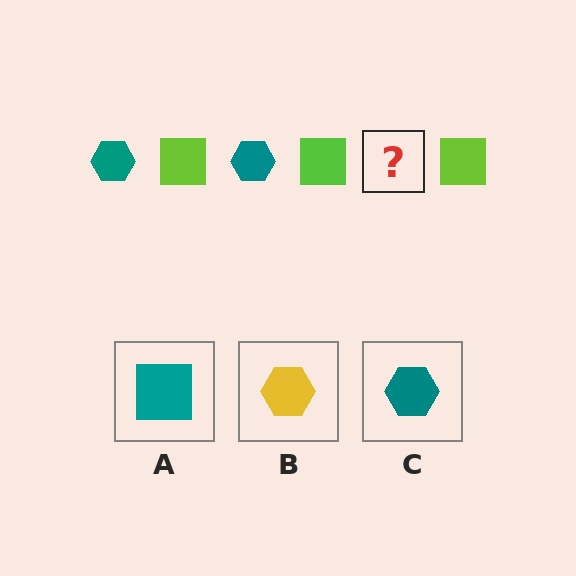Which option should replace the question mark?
Option C.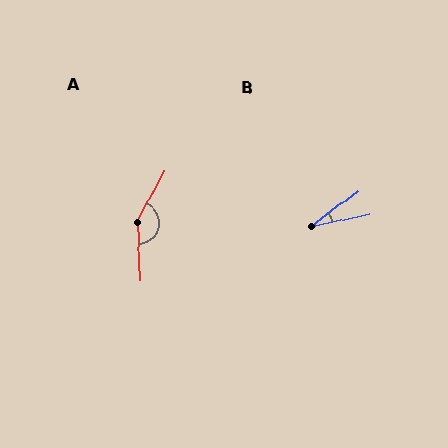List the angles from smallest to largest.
B (25°), A (150°).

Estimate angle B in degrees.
Approximately 25 degrees.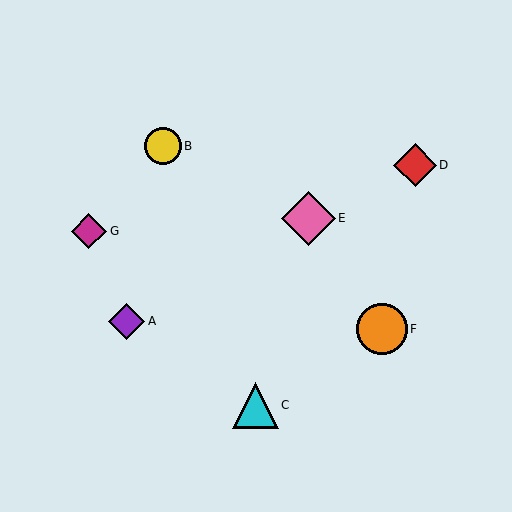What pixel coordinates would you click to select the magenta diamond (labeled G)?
Click at (89, 231) to select the magenta diamond G.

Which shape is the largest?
The pink diamond (labeled E) is the largest.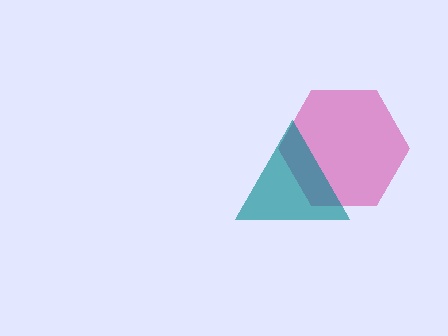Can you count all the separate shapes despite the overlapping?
Yes, there are 2 separate shapes.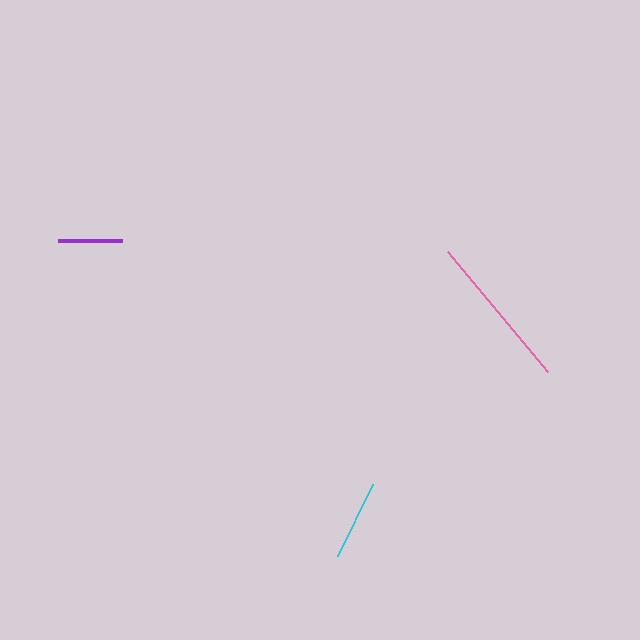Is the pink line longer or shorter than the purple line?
The pink line is longer than the purple line.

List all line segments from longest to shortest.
From longest to shortest: pink, cyan, purple.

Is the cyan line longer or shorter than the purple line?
The cyan line is longer than the purple line.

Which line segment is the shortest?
The purple line is the shortest at approximately 64 pixels.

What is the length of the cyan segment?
The cyan segment is approximately 80 pixels long.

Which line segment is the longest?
The pink line is the longest at approximately 157 pixels.